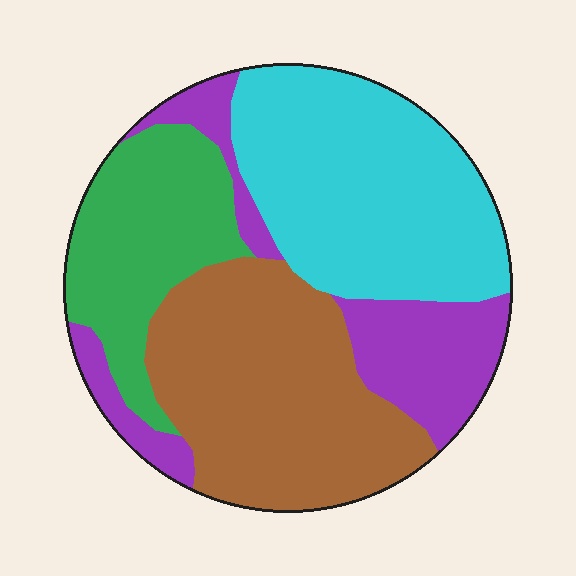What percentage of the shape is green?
Green covers roughly 20% of the shape.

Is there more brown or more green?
Brown.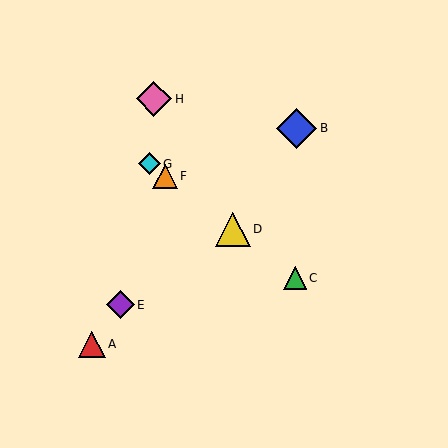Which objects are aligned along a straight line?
Objects C, D, F, G are aligned along a straight line.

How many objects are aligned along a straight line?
4 objects (C, D, F, G) are aligned along a straight line.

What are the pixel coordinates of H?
Object H is at (154, 99).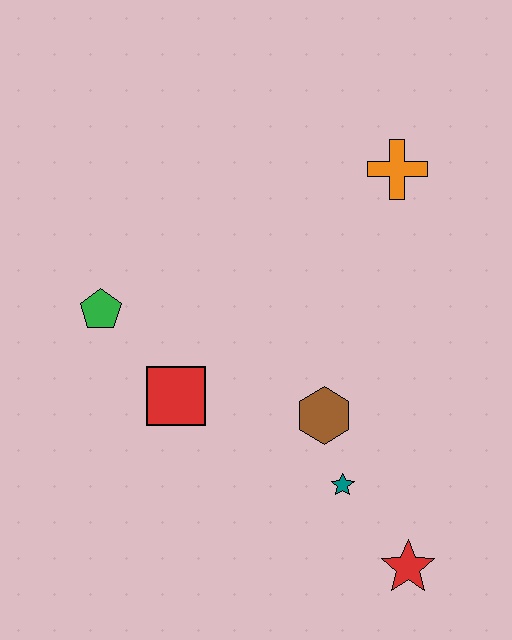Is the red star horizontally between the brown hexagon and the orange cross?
No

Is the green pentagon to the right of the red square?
No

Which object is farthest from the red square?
The orange cross is farthest from the red square.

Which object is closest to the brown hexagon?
The teal star is closest to the brown hexagon.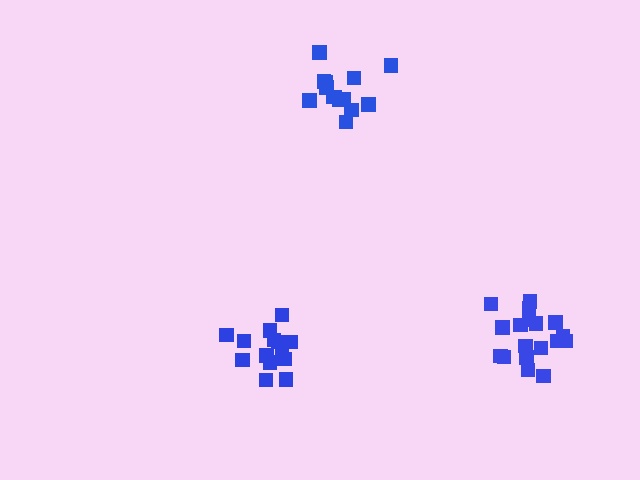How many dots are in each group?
Group 1: 18 dots, Group 2: 14 dots, Group 3: 14 dots (46 total).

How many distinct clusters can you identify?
There are 3 distinct clusters.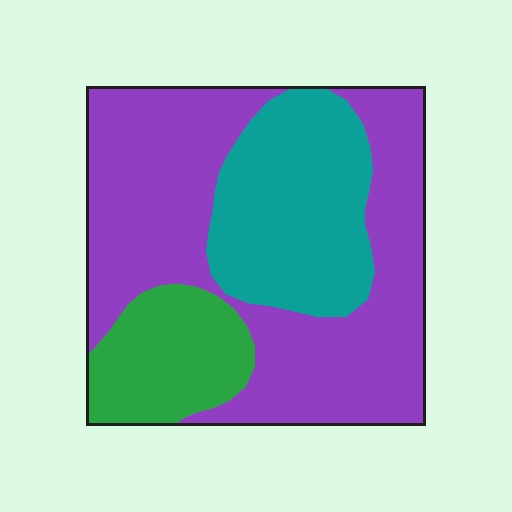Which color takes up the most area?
Purple, at roughly 55%.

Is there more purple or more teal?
Purple.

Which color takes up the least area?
Green, at roughly 15%.